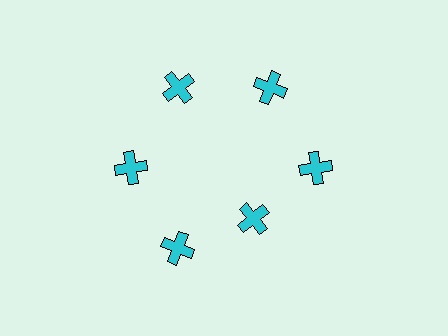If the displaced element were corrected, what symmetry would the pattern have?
It would have 6-fold rotational symmetry — the pattern would map onto itself every 60 degrees.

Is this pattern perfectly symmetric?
No. The 6 cyan crosses are arranged in a ring, but one element near the 5 o'clock position is pulled inward toward the center, breaking the 6-fold rotational symmetry.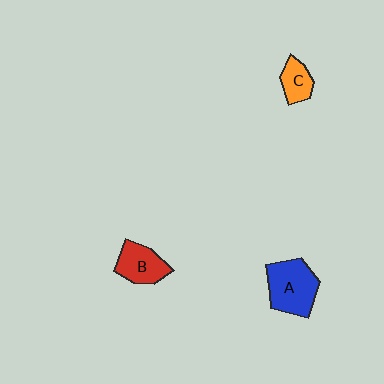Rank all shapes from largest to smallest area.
From largest to smallest: A (blue), B (red), C (orange).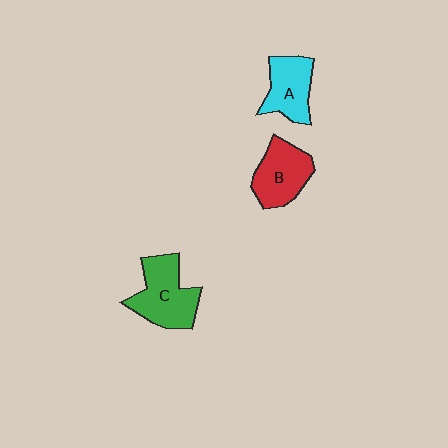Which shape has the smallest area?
Shape A (cyan).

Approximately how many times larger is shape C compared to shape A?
Approximately 1.3 times.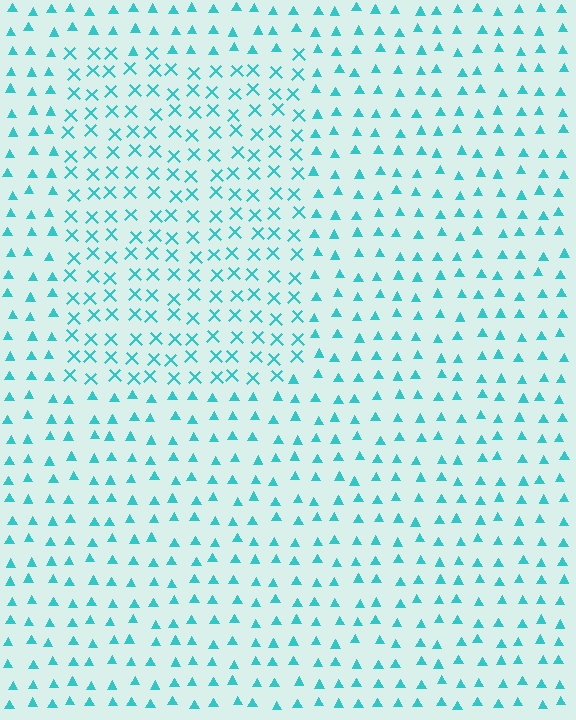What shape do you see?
I see a rectangle.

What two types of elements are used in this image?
The image uses X marks inside the rectangle region and triangles outside it.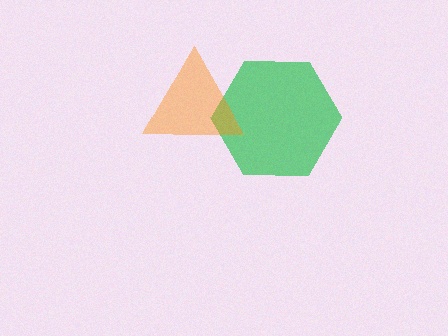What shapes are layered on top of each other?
The layered shapes are: a green hexagon, an orange triangle.